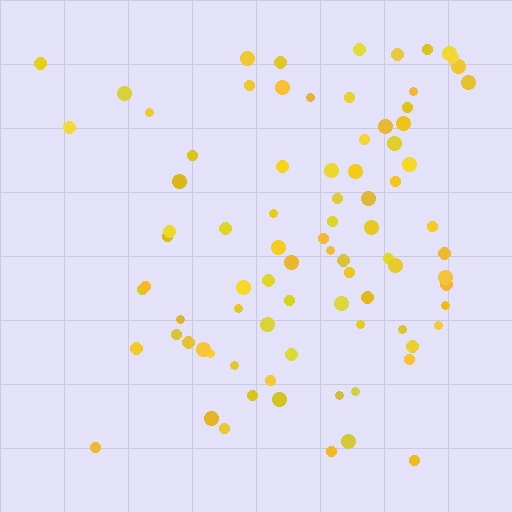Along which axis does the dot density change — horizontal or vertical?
Horizontal.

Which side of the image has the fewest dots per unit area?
The left.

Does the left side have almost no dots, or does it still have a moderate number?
Still a moderate number, just noticeably fewer than the right.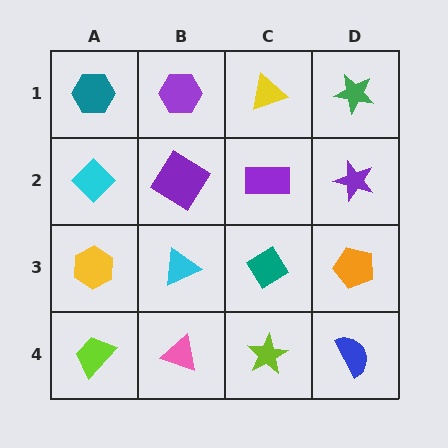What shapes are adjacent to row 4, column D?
An orange pentagon (row 3, column D), a lime star (row 4, column C).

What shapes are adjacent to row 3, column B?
A purple diamond (row 2, column B), a pink triangle (row 4, column B), a yellow hexagon (row 3, column A), a teal diamond (row 3, column C).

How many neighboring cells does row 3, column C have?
4.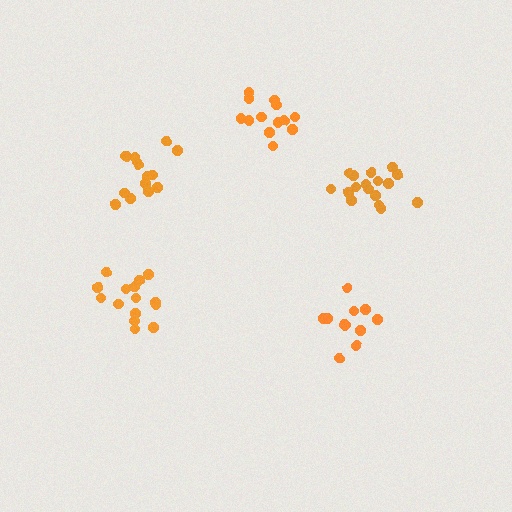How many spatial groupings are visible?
There are 5 spatial groupings.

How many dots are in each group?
Group 1: 15 dots, Group 2: 15 dots, Group 3: 12 dots, Group 4: 14 dots, Group 5: 17 dots (73 total).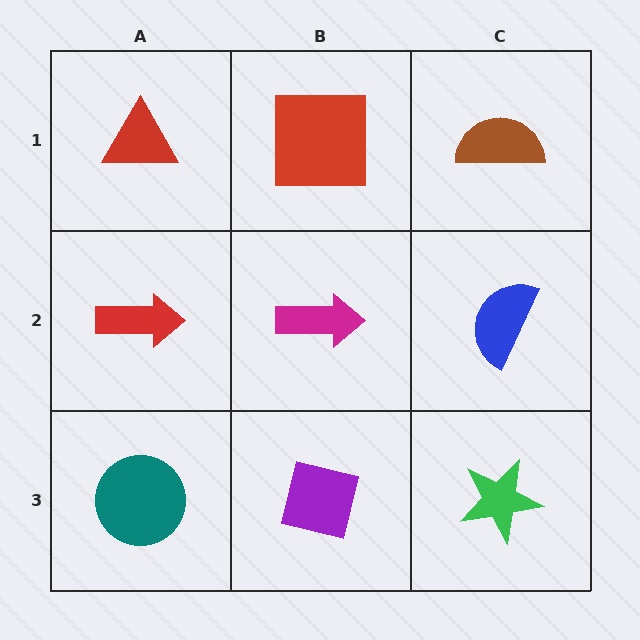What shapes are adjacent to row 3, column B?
A magenta arrow (row 2, column B), a teal circle (row 3, column A), a green star (row 3, column C).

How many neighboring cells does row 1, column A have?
2.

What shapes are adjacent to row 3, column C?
A blue semicircle (row 2, column C), a purple square (row 3, column B).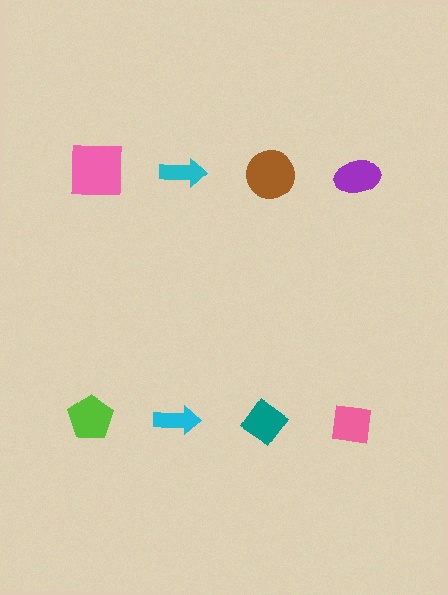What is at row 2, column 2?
A cyan arrow.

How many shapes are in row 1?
4 shapes.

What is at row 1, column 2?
A cyan arrow.